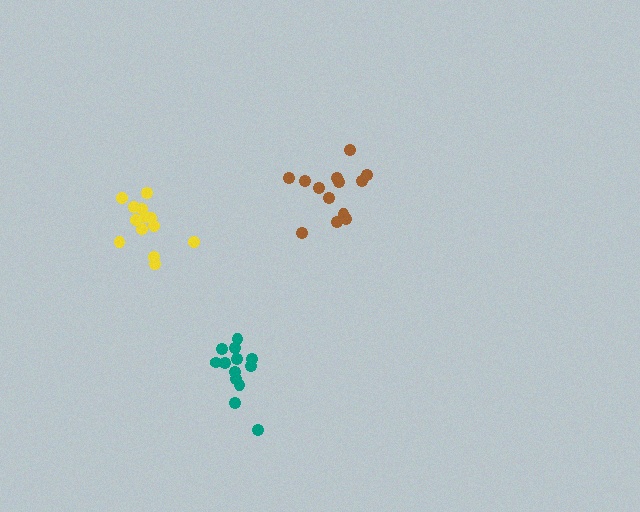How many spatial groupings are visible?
There are 3 spatial groupings.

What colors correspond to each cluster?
The clusters are colored: brown, yellow, teal.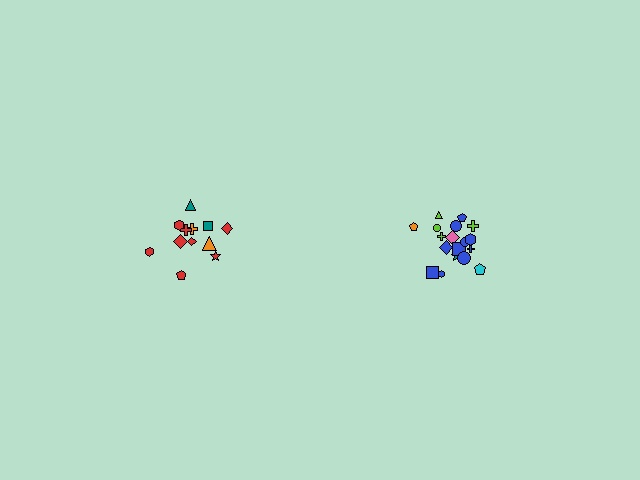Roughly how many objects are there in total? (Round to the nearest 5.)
Roughly 30 objects in total.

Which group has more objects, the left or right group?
The right group.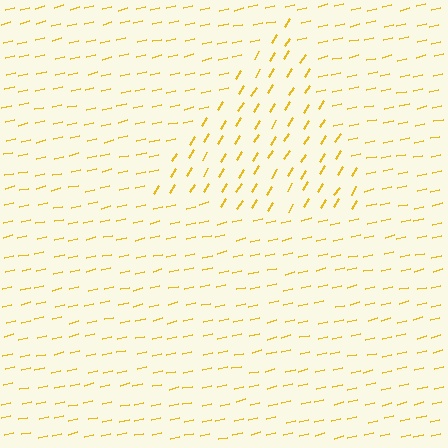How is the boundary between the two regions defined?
The boundary is defined purely by a change in line orientation (approximately 45 degrees difference). All lines are the same color and thickness.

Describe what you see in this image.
The image is filled with small yellow line segments. A triangle region in the image has lines oriented differently from the surrounding lines, creating a visible texture boundary.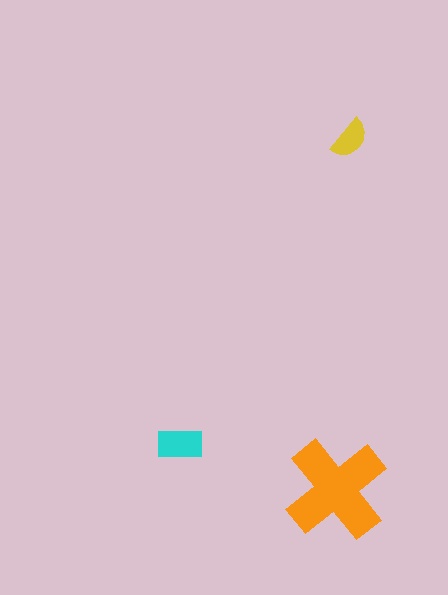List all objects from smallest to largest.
The yellow semicircle, the cyan rectangle, the orange cross.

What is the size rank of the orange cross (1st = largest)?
1st.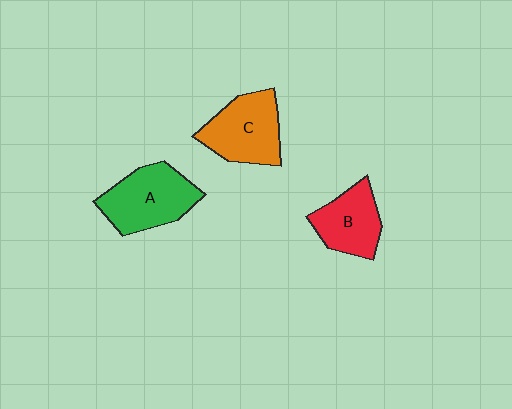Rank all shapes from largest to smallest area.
From largest to smallest: A (green), C (orange), B (red).